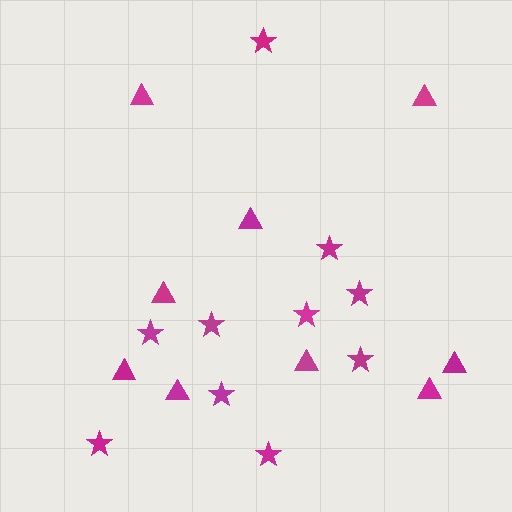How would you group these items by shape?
There are 2 groups: one group of triangles (9) and one group of stars (10).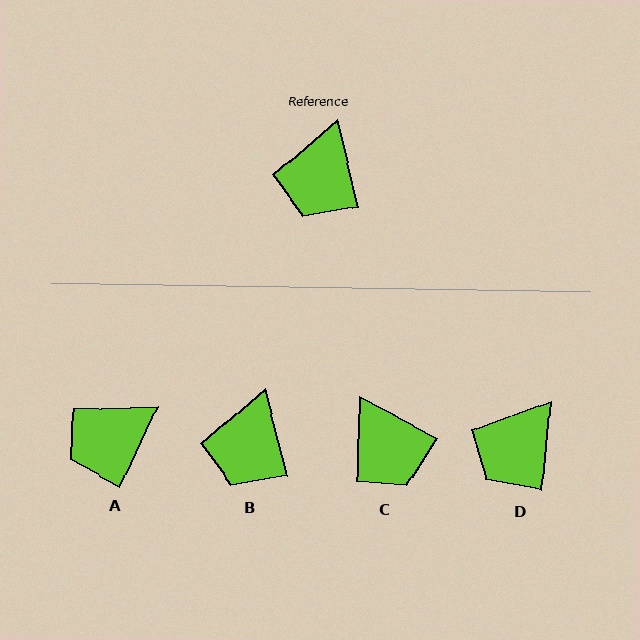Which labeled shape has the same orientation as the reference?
B.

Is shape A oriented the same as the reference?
No, it is off by about 39 degrees.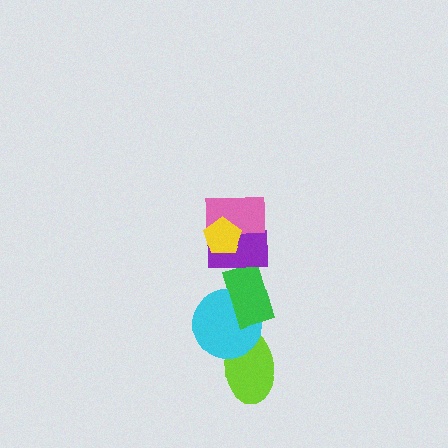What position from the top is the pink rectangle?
The pink rectangle is 2nd from the top.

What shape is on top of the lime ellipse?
The cyan circle is on top of the lime ellipse.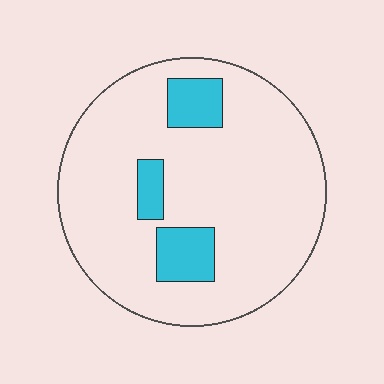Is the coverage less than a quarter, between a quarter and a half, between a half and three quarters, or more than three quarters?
Less than a quarter.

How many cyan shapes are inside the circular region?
3.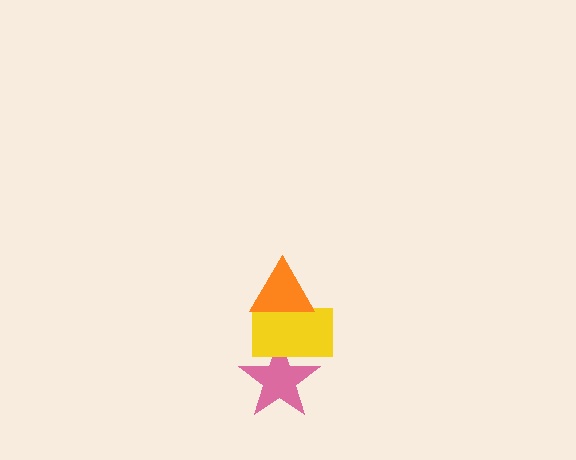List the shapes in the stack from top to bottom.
From top to bottom: the orange triangle, the yellow rectangle, the pink star.